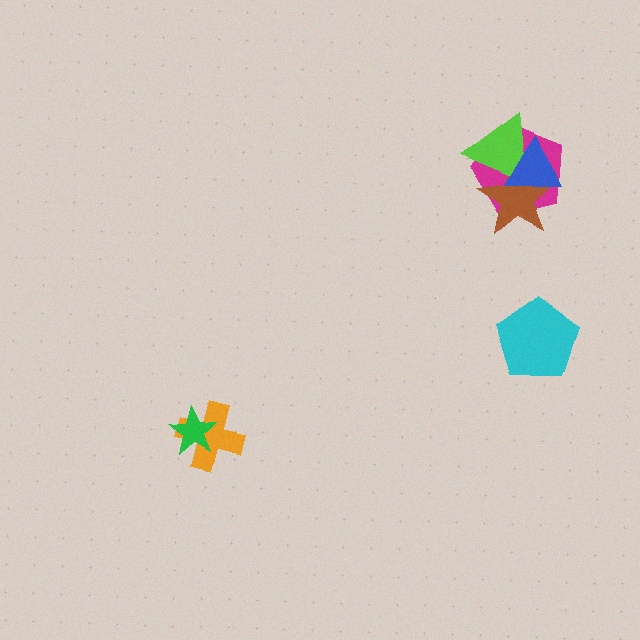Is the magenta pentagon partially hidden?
Yes, it is partially covered by another shape.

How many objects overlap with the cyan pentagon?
0 objects overlap with the cyan pentagon.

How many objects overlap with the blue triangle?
3 objects overlap with the blue triangle.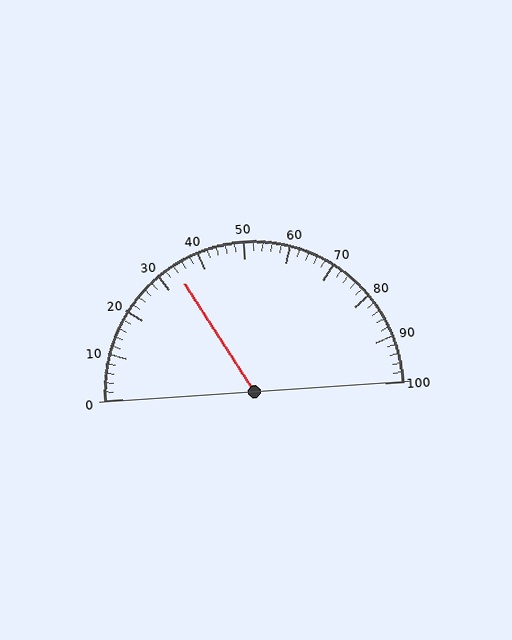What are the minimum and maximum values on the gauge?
The gauge ranges from 0 to 100.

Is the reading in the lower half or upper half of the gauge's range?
The reading is in the lower half of the range (0 to 100).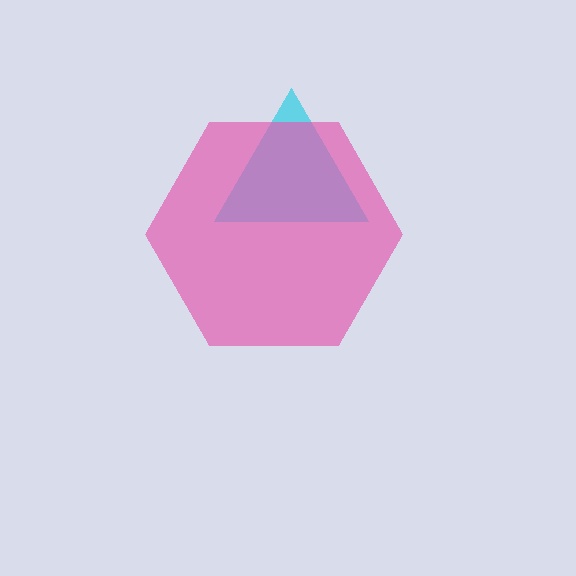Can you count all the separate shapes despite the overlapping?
Yes, there are 2 separate shapes.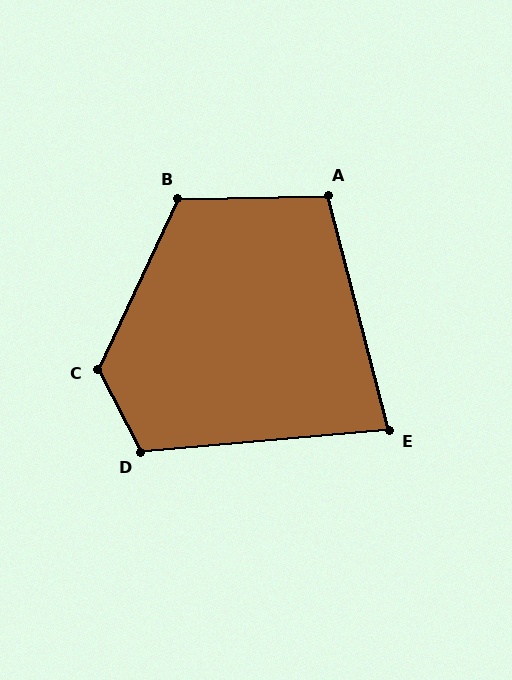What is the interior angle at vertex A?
Approximately 103 degrees (obtuse).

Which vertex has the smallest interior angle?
E, at approximately 81 degrees.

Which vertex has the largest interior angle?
C, at approximately 127 degrees.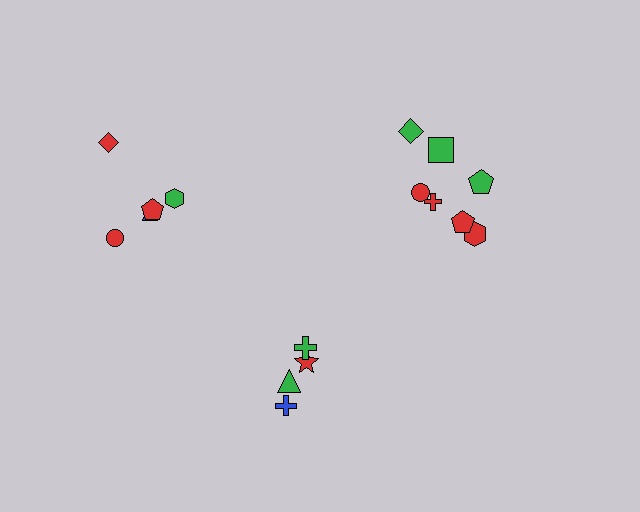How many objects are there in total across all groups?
There are 16 objects.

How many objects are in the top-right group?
There are 7 objects.